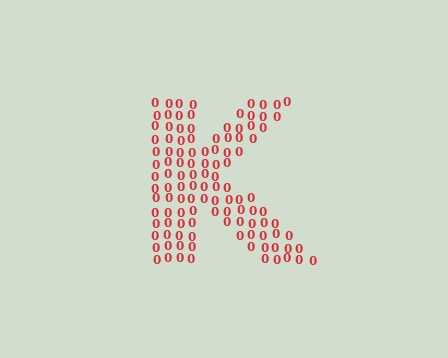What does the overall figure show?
The overall figure shows the letter K.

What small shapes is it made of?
It is made of small digit 0's.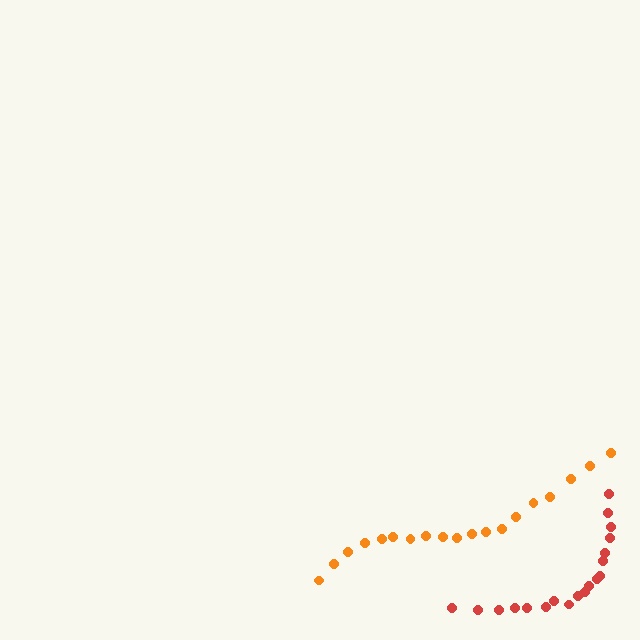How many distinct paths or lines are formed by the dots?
There are 2 distinct paths.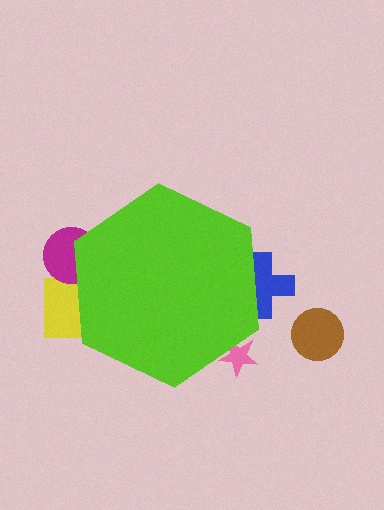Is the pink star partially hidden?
Yes, the pink star is partially hidden behind the lime hexagon.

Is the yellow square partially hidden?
Yes, the yellow square is partially hidden behind the lime hexagon.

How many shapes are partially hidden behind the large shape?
4 shapes are partially hidden.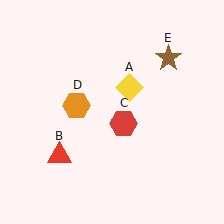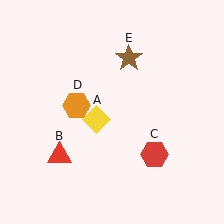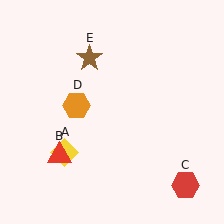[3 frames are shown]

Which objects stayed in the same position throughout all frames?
Red triangle (object B) and orange hexagon (object D) remained stationary.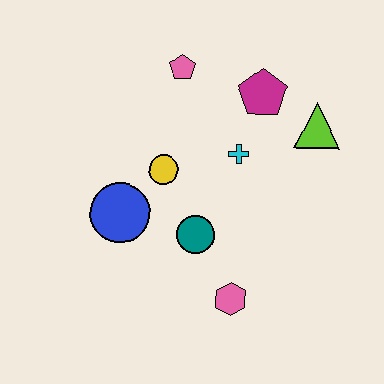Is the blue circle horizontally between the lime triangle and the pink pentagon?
No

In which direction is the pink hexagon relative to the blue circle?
The pink hexagon is to the right of the blue circle.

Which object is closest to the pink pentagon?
The magenta pentagon is closest to the pink pentagon.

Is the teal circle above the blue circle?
No